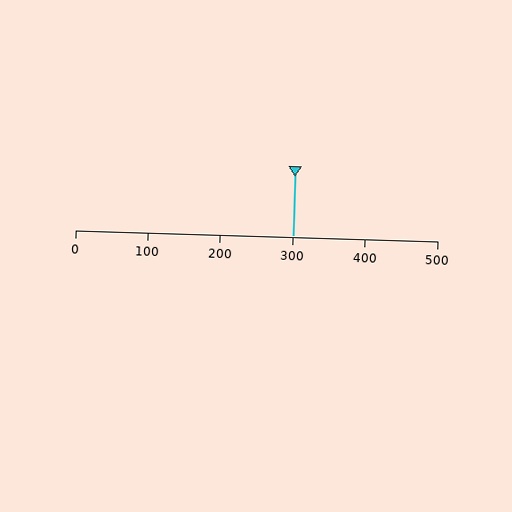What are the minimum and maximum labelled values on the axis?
The axis runs from 0 to 500.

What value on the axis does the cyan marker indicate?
The marker indicates approximately 300.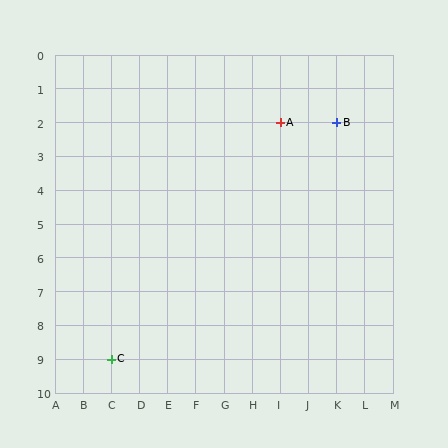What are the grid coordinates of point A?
Point A is at grid coordinates (I, 2).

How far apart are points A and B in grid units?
Points A and B are 2 columns apart.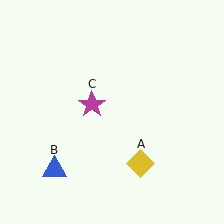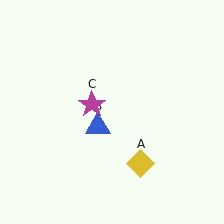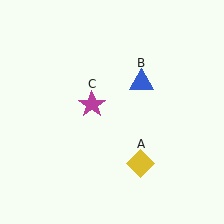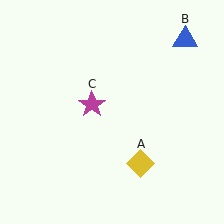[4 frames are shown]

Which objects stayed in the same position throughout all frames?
Yellow diamond (object A) and magenta star (object C) remained stationary.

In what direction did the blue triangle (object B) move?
The blue triangle (object B) moved up and to the right.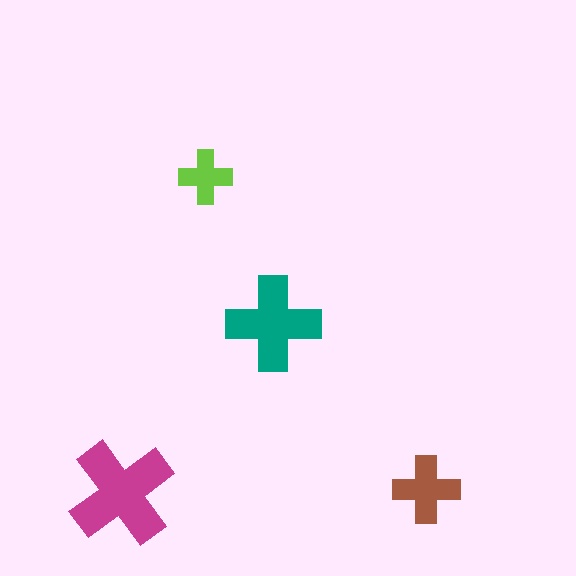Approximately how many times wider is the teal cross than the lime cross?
About 2 times wider.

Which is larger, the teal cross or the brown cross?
The teal one.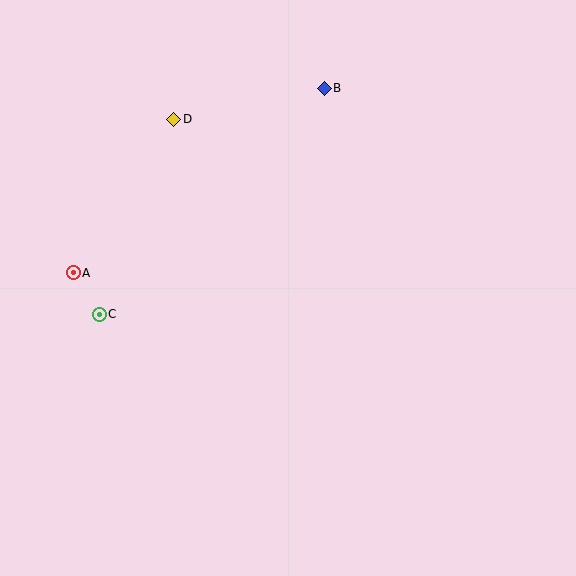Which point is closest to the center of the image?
Point C at (99, 314) is closest to the center.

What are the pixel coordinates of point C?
Point C is at (99, 314).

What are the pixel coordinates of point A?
Point A is at (73, 273).